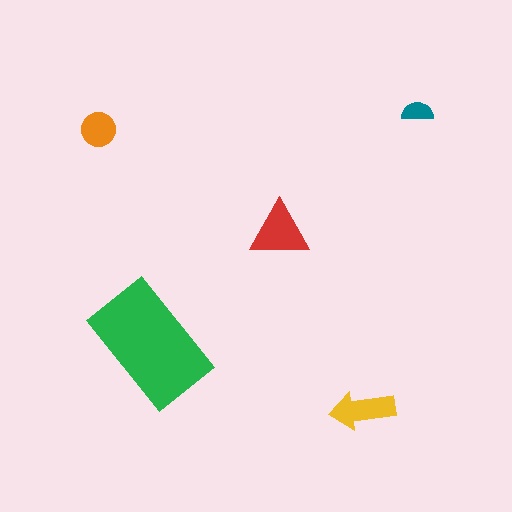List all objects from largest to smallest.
The green rectangle, the red triangle, the yellow arrow, the orange circle, the teal semicircle.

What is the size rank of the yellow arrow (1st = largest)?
3rd.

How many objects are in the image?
There are 5 objects in the image.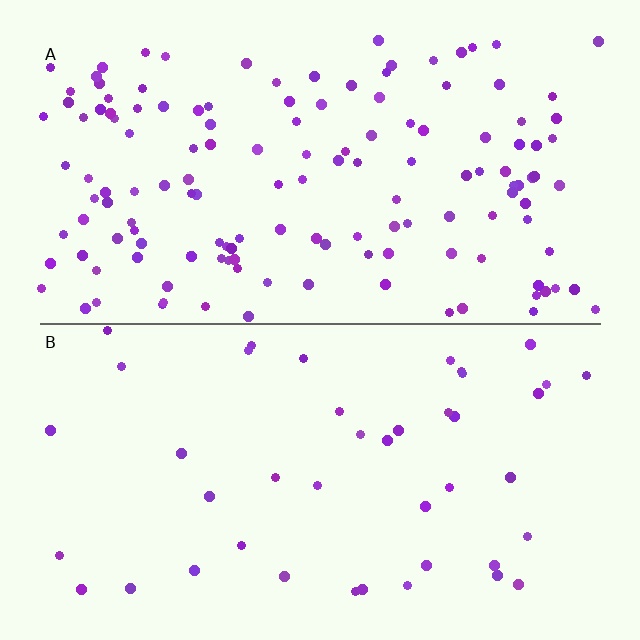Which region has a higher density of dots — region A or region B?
A (the top).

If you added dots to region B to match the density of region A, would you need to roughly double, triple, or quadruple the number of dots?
Approximately triple.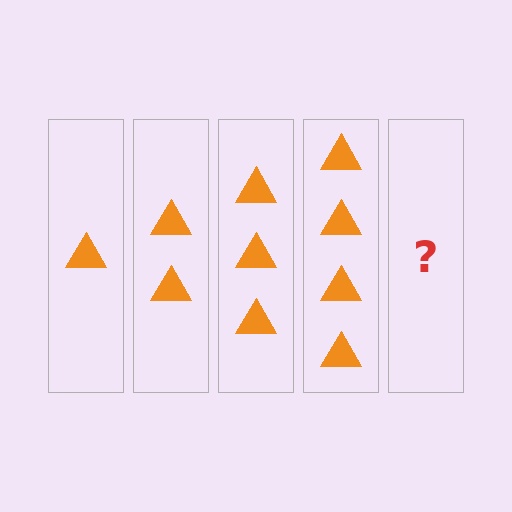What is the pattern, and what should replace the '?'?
The pattern is that each step adds one more triangle. The '?' should be 5 triangles.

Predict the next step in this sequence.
The next step is 5 triangles.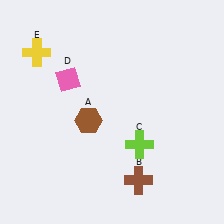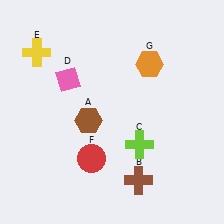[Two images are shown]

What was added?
A red circle (F), an orange hexagon (G) were added in Image 2.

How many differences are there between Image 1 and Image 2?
There are 2 differences between the two images.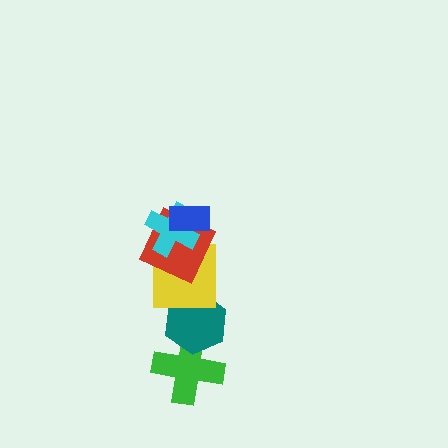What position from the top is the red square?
The red square is 3rd from the top.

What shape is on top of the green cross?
The teal hexagon is on top of the green cross.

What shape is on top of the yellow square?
The red square is on top of the yellow square.